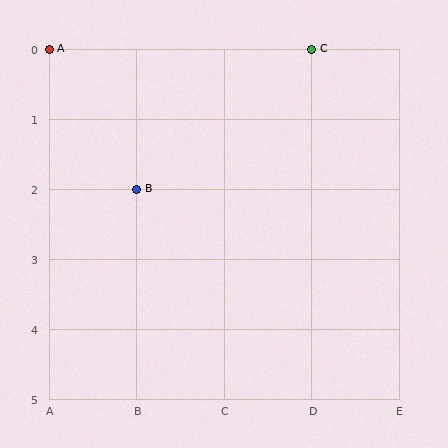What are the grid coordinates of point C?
Point C is at grid coordinates (D, 0).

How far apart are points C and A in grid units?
Points C and A are 3 columns apart.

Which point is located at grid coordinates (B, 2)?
Point B is at (B, 2).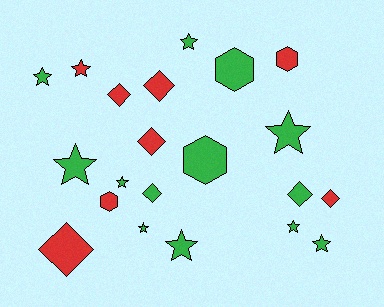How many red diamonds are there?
There are 5 red diamonds.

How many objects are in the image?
There are 21 objects.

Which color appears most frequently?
Green, with 13 objects.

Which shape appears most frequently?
Star, with 10 objects.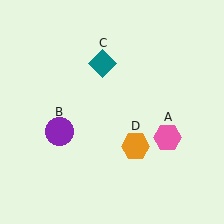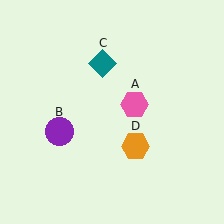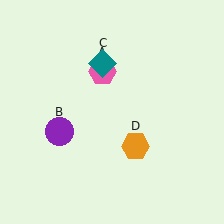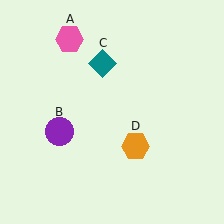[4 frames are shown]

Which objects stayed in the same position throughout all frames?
Purple circle (object B) and teal diamond (object C) and orange hexagon (object D) remained stationary.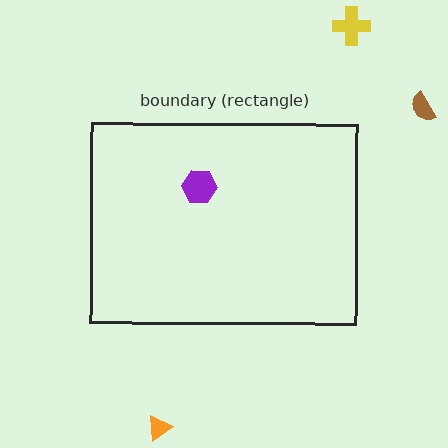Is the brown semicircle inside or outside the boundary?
Outside.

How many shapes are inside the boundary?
1 inside, 3 outside.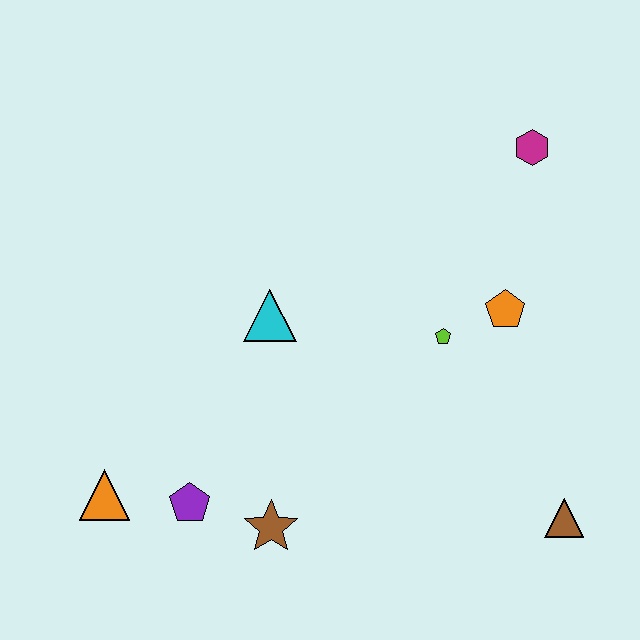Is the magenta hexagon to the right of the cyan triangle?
Yes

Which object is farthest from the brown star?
The magenta hexagon is farthest from the brown star.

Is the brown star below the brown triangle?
Yes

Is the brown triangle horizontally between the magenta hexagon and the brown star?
No